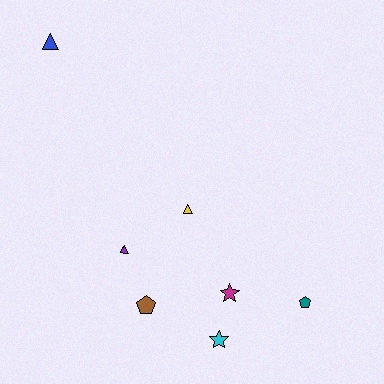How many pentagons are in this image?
There are 2 pentagons.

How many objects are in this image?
There are 7 objects.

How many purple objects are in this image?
There is 1 purple object.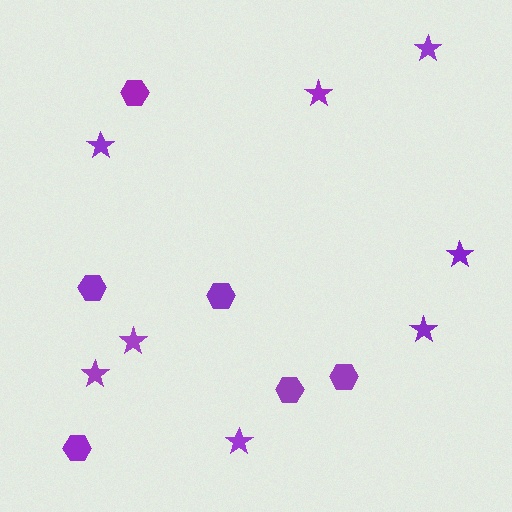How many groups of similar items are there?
There are 2 groups: one group of stars (8) and one group of hexagons (6).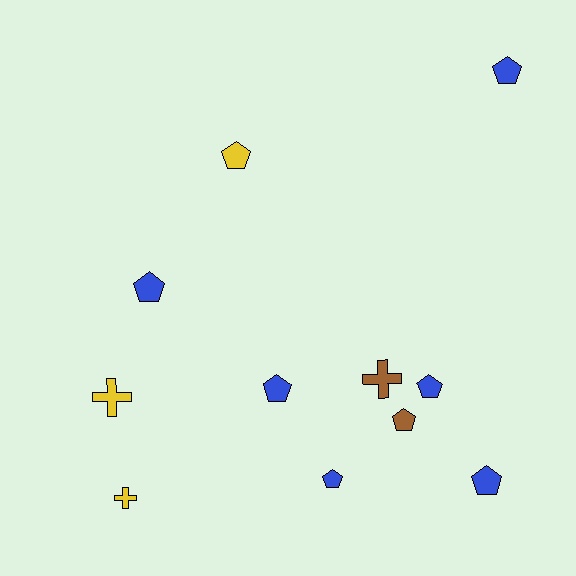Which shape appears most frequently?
Pentagon, with 8 objects.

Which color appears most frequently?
Blue, with 6 objects.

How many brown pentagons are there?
There is 1 brown pentagon.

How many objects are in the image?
There are 11 objects.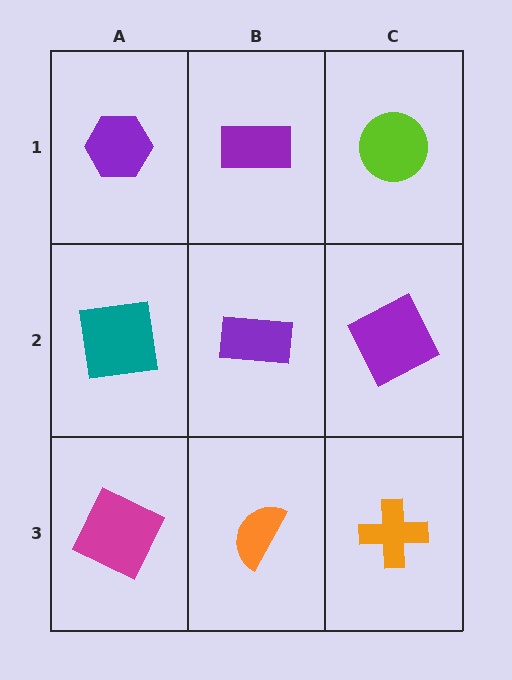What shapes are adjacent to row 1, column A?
A teal square (row 2, column A), a purple rectangle (row 1, column B).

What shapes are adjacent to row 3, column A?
A teal square (row 2, column A), an orange semicircle (row 3, column B).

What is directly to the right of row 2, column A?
A purple rectangle.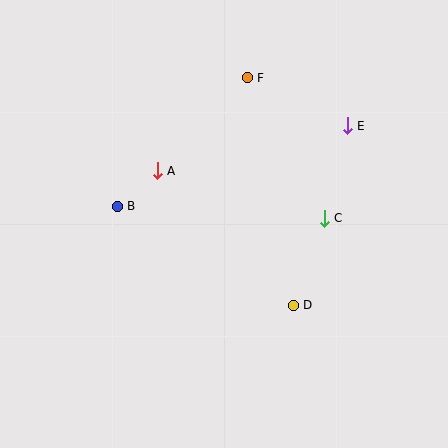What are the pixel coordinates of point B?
Point B is at (117, 206).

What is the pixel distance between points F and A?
The distance between F and A is 130 pixels.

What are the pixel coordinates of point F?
Point F is at (247, 78).